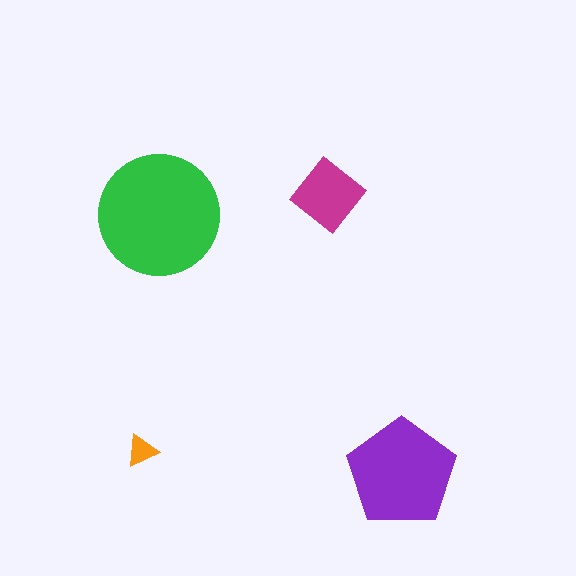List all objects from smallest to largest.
The orange triangle, the magenta diamond, the purple pentagon, the green circle.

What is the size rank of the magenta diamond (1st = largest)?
3rd.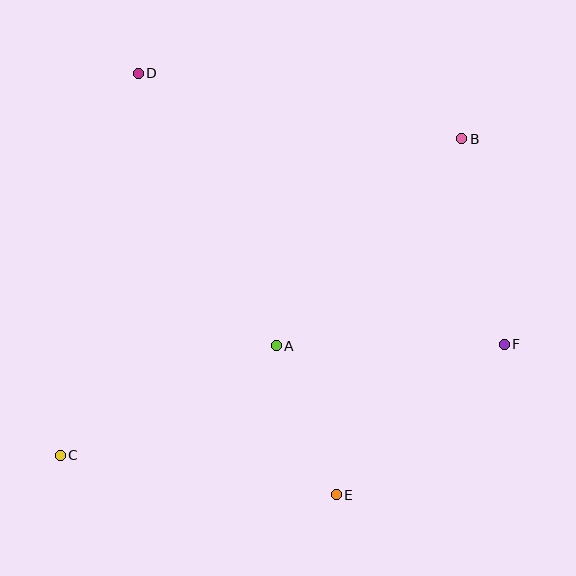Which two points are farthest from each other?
Points B and C are farthest from each other.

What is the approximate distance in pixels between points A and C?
The distance between A and C is approximately 242 pixels.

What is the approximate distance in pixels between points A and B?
The distance between A and B is approximately 278 pixels.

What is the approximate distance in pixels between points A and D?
The distance between A and D is approximately 306 pixels.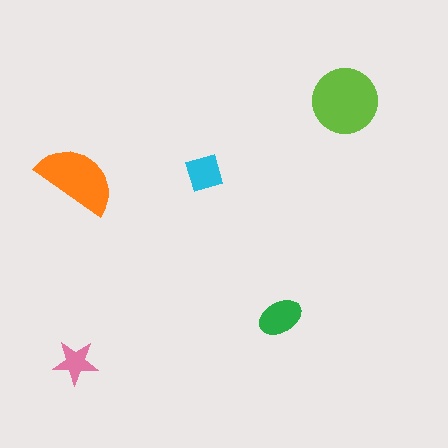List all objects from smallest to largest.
The pink star, the cyan diamond, the green ellipse, the orange semicircle, the lime circle.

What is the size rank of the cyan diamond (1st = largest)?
4th.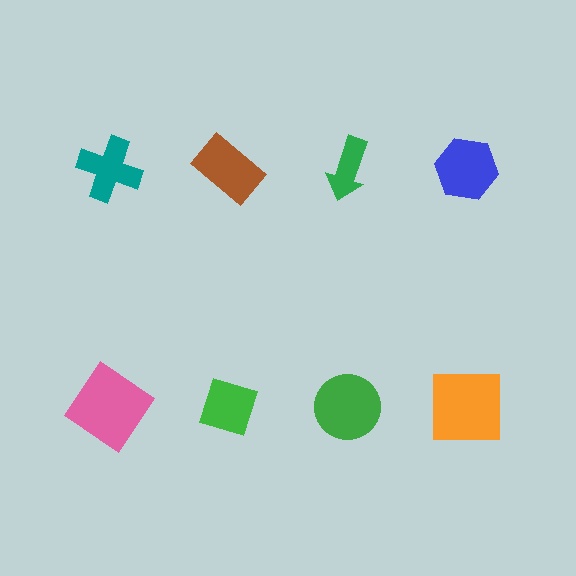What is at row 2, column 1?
A pink diamond.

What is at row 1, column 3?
A green arrow.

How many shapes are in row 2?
4 shapes.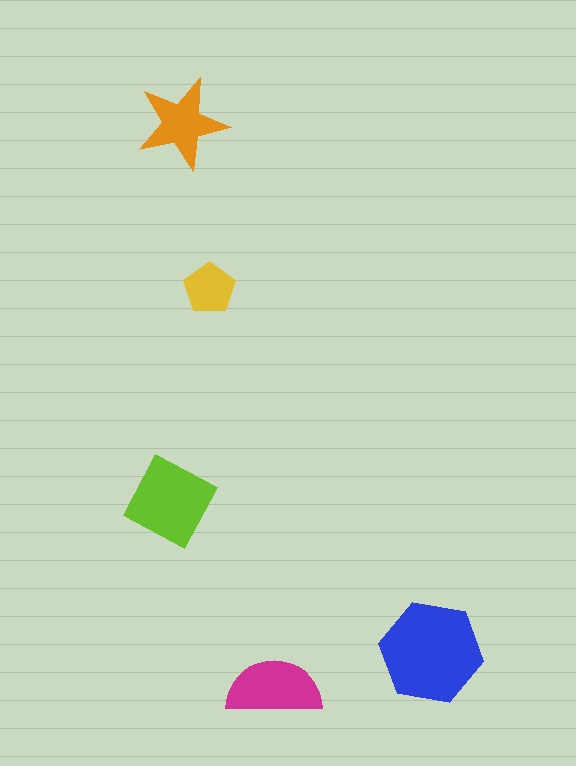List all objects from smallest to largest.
The yellow pentagon, the orange star, the magenta semicircle, the lime square, the blue hexagon.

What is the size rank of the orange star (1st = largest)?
4th.